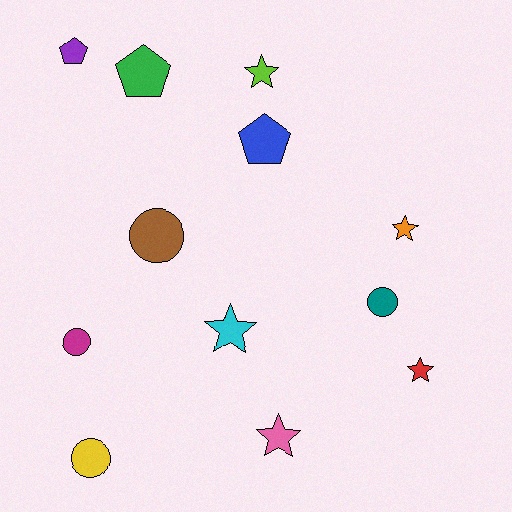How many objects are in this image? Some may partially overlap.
There are 12 objects.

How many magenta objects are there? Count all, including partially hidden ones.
There is 1 magenta object.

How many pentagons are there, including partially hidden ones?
There are 3 pentagons.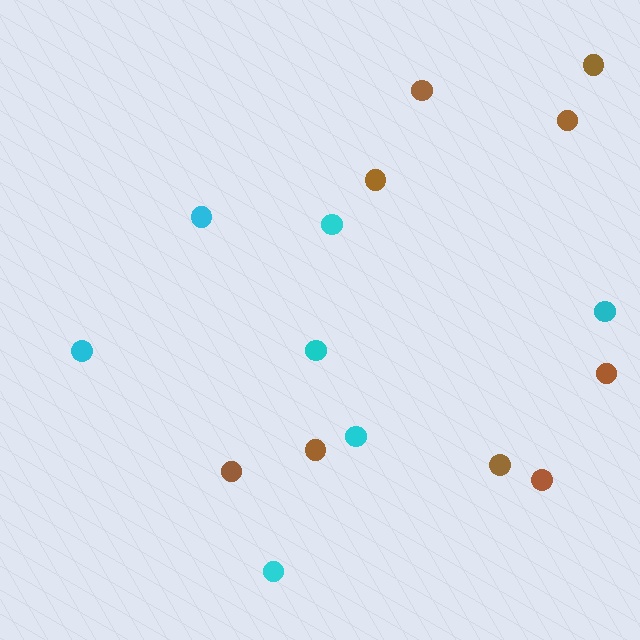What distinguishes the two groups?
There are 2 groups: one group of cyan circles (7) and one group of brown circles (9).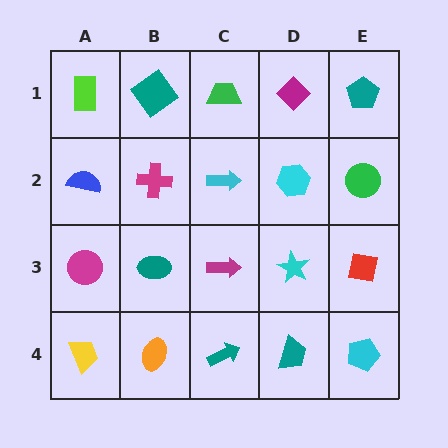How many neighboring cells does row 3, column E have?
3.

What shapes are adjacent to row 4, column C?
A magenta arrow (row 3, column C), an orange ellipse (row 4, column B), a teal trapezoid (row 4, column D).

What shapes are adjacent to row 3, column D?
A cyan hexagon (row 2, column D), a teal trapezoid (row 4, column D), a magenta arrow (row 3, column C), a red square (row 3, column E).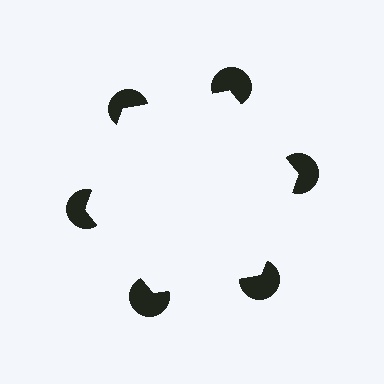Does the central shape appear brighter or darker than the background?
It typically appears slightly brighter than the background, even though no actual brightness change is drawn.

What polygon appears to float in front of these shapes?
An illusory hexagon — its edges are inferred from the aligned wedge cuts in the pac-man discs, not physically drawn.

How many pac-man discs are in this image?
There are 6 — one at each vertex of the illusory hexagon.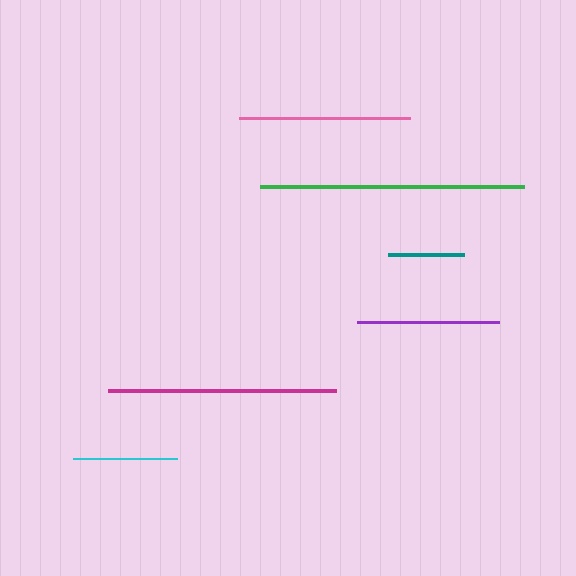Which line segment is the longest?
The green line is the longest at approximately 264 pixels.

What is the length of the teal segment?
The teal segment is approximately 76 pixels long.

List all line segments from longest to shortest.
From longest to shortest: green, magenta, pink, purple, cyan, teal.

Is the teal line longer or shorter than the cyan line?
The cyan line is longer than the teal line.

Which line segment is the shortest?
The teal line is the shortest at approximately 76 pixels.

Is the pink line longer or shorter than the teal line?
The pink line is longer than the teal line.